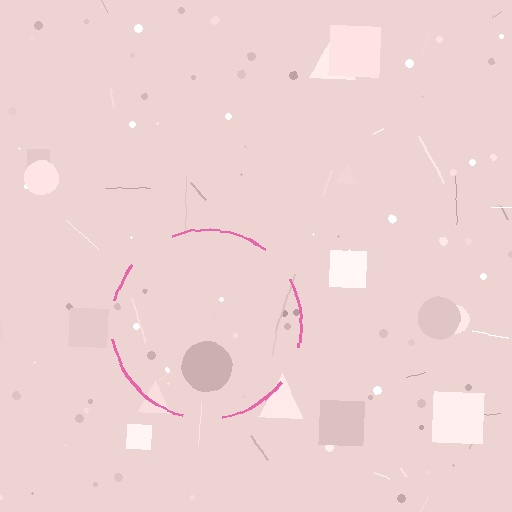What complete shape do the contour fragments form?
The contour fragments form a circle.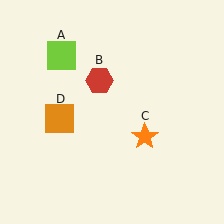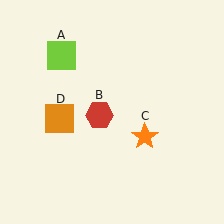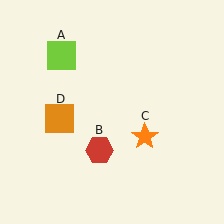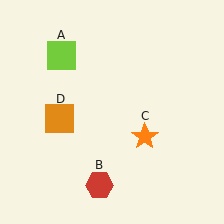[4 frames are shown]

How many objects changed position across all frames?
1 object changed position: red hexagon (object B).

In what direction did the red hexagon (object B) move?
The red hexagon (object B) moved down.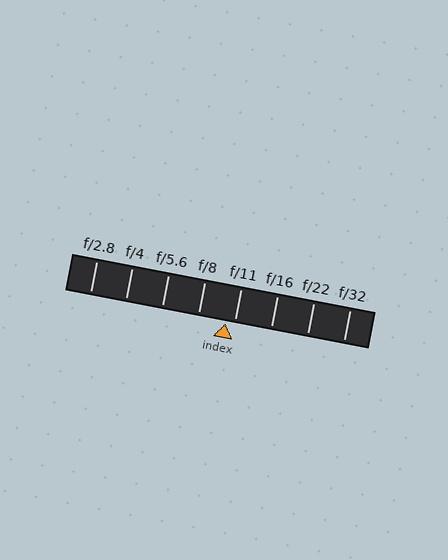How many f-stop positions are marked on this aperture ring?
There are 8 f-stop positions marked.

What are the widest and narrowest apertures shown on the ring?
The widest aperture shown is f/2.8 and the narrowest is f/32.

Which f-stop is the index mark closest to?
The index mark is closest to f/11.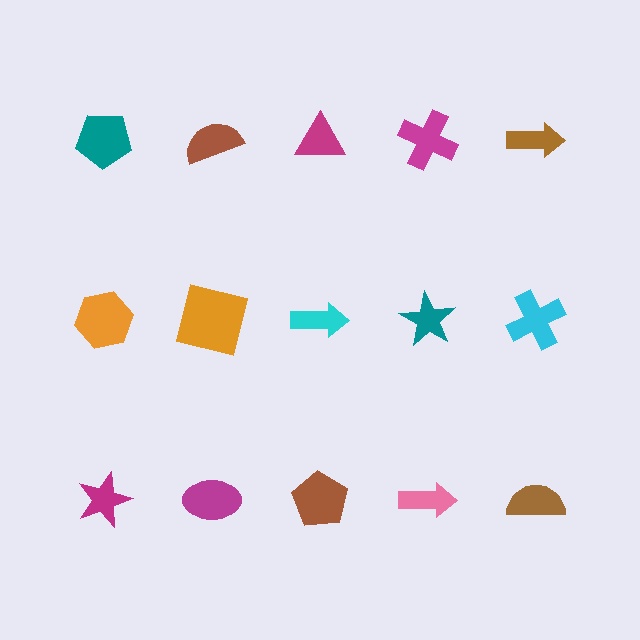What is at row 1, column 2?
A brown semicircle.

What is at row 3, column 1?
A magenta star.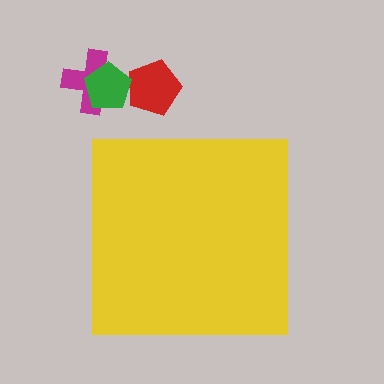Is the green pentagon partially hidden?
No, the green pentagon is fully visible.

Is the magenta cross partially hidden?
No, the magenta cross is fully visible.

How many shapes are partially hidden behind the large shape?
0 shapes are partially hidden.